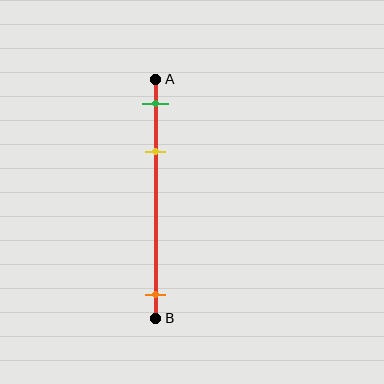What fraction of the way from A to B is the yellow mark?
The yellow mark is approximately 30% (0.3) of the way from A to B.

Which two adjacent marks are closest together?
The green and yellow marks are the closest adjacent pair.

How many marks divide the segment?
There are 3 marks dividing the segment.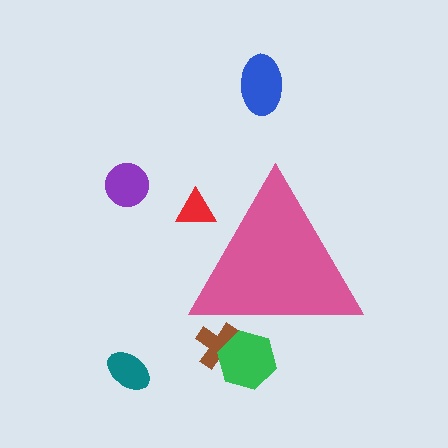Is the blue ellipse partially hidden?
No, the blue ellipse is fully visible.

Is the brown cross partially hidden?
Yes, the brown cross is partially hidden behind the pink triangle.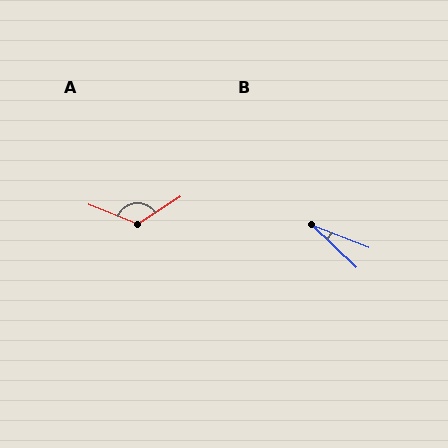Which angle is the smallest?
B, at approximately 22 degrees.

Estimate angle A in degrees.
Approximately 124 degrees.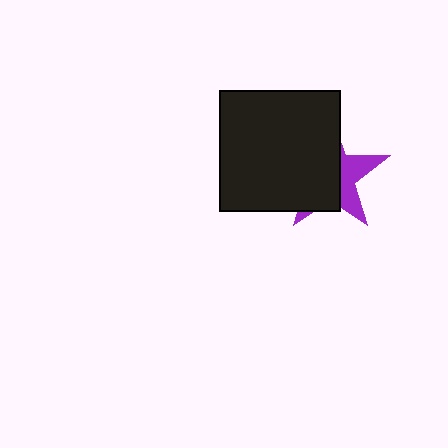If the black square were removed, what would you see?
You would see the complete purple star.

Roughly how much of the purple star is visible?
A small part of it is visible (roughly 35%).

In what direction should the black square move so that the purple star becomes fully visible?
The black square should move left. That is the shortest direction to clear the overlap and leave the purple star fully visible.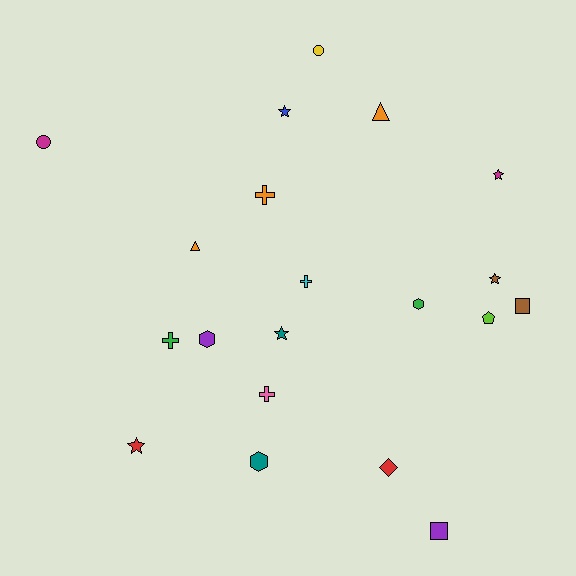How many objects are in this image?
There are 20 objects.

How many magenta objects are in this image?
There are 2 magenta objects.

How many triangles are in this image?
There are 2 triangles.